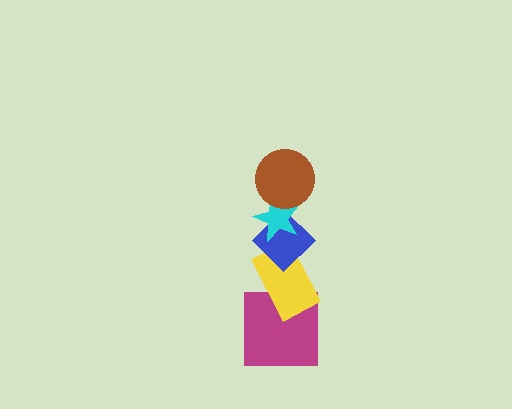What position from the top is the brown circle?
The brown circle is 1st from the top.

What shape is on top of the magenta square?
The yellow rectangle is on top of the magenta square.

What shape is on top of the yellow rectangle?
The blue diamond is on top of the yellow rectangle.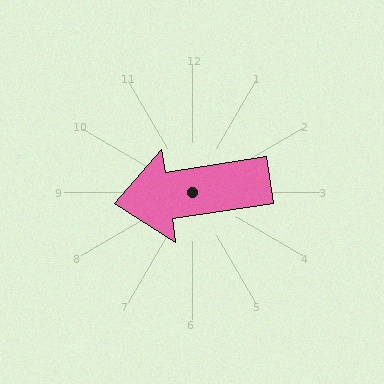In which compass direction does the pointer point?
West.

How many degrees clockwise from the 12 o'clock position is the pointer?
Approximately 261 degrees.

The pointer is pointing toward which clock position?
Roughly 9 o'clock.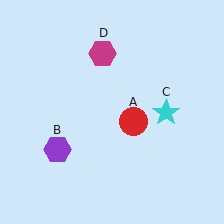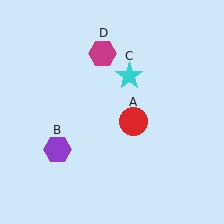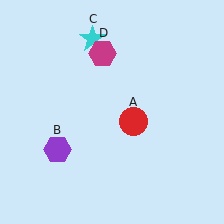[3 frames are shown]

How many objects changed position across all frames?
1 object changed position: cyan star (object C).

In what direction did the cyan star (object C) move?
The cyan star (object C) moved up and to the left.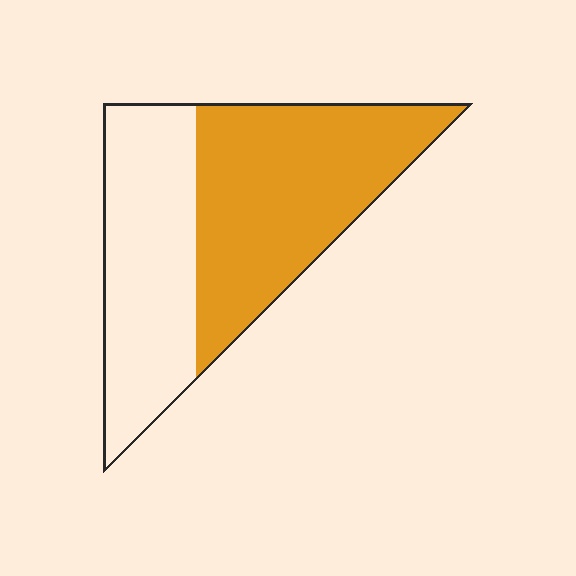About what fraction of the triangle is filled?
About three fifths (3/5).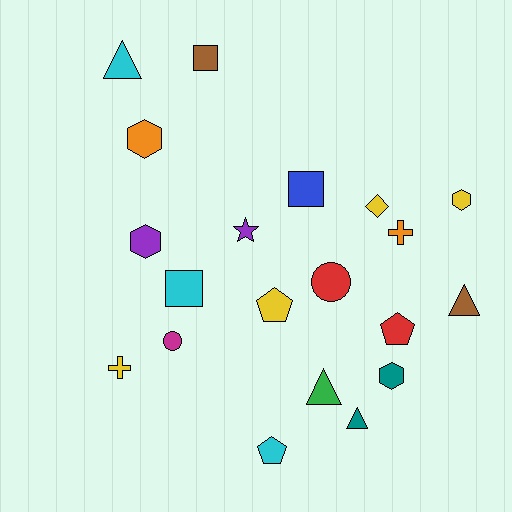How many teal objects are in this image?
There are 2 teal objects.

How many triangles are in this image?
There are 4 triangles.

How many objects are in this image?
There are 20 objects.